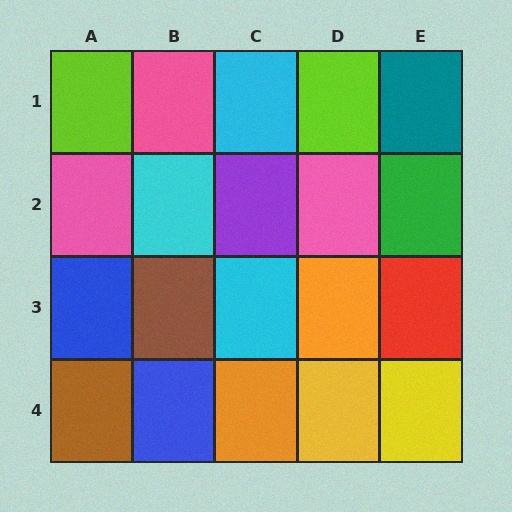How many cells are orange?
2 cells are orange.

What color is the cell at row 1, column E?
Teal.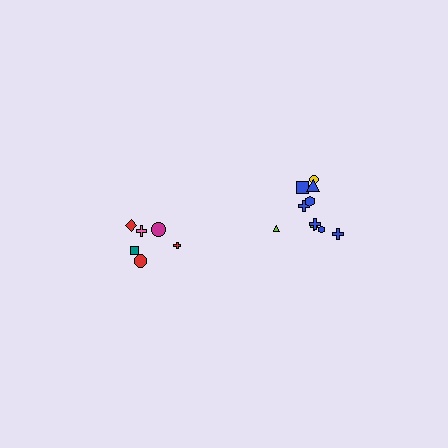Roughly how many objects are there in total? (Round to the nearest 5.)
Roughly 15 objects in total.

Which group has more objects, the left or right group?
The right group.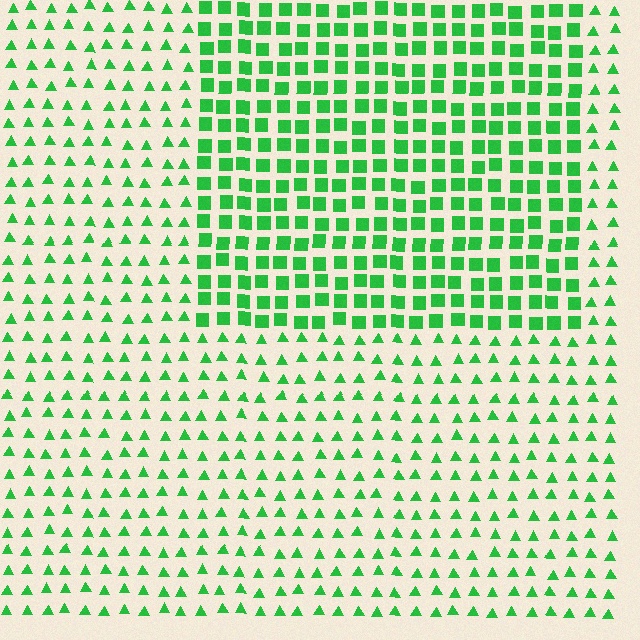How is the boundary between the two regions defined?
The boundary is defined by a change in element shape: squares inside vs. triangles outside. All elements share the same color and spacing.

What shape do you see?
I see a rectangle.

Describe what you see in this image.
The image is filled with small green elements arranged in a uniform grid. A rectangle-shaped region contains squares, while the surrounding area contains triangles. The boundary is defined purely by the change in element shape.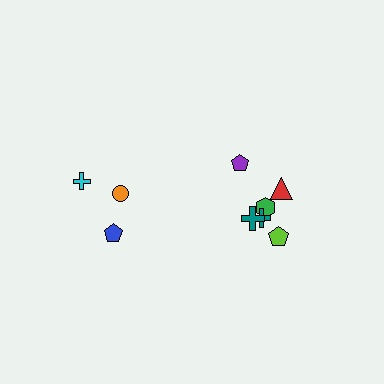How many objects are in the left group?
There are 3 objects.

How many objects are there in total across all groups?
There are 9 objects.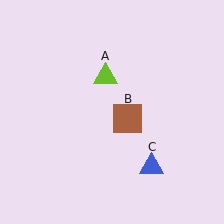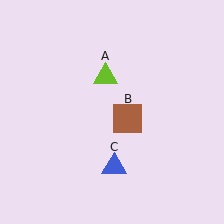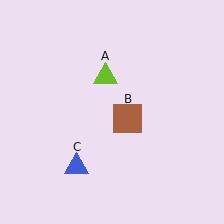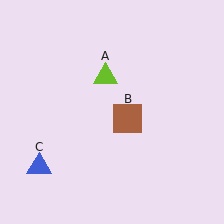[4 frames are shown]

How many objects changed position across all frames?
1 object changed position: blue triangle (object C).